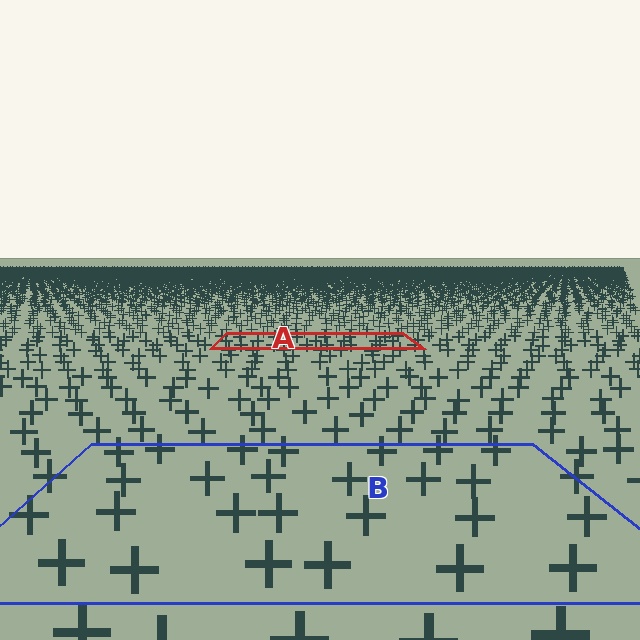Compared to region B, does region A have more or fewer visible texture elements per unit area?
Region A has more texture elements per unit area — they are packed more densely because it is farther away.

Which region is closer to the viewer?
Region B is closer. The texture elements there are larger and more spread out.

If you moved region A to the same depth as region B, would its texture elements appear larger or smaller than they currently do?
They would appear larger. At a closer depth, the same texture elements are projected at a bigger on-screen size.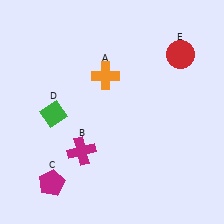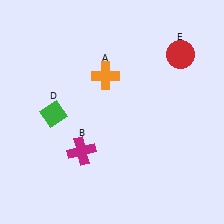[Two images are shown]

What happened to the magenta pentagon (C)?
The magenta pentagon (C) was removed in Image 2. It was in the bottom-left area of Image 1.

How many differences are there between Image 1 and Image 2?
There is 1 difference between the two images.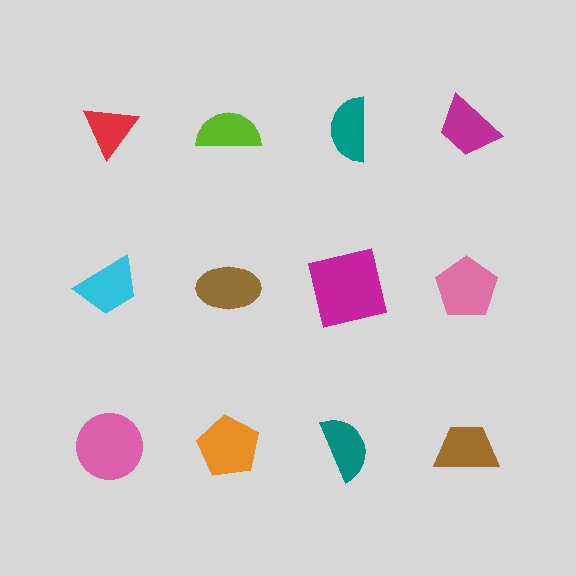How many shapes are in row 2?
4 shapes.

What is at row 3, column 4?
A brown trapezoid.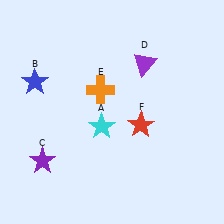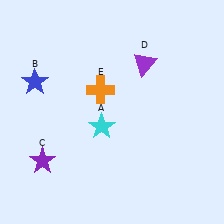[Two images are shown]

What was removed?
The red star (F) was removed in Image 2.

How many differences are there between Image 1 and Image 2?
There is 1 difference between the two images.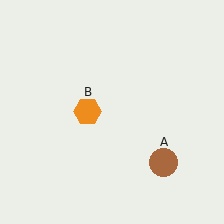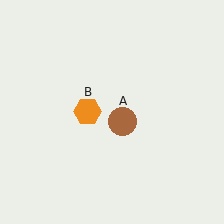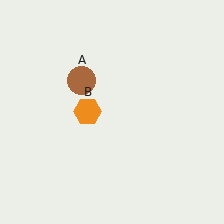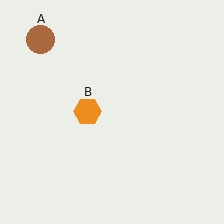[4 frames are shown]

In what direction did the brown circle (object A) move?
The brown circle (object A) moved up and to the left.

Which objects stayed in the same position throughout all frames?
Orange hexagon (object B) remained stationary.